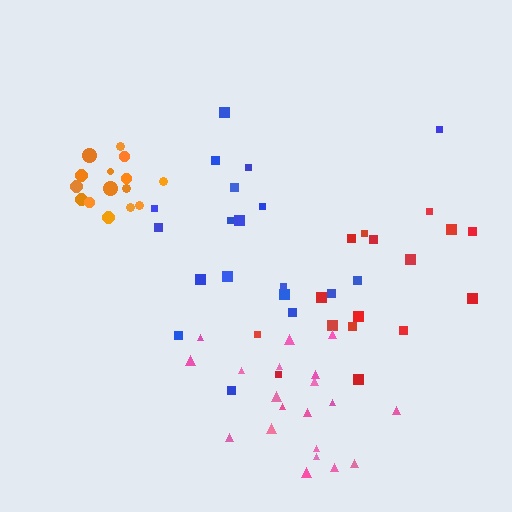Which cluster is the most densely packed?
Orange.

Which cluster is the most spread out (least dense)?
Red.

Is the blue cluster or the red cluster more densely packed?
Blue.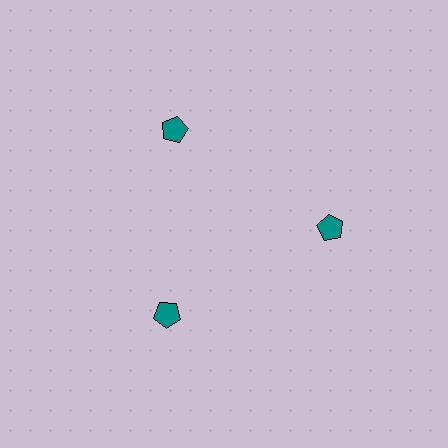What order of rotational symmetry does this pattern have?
This pattern has 3-fold rotational symmetry.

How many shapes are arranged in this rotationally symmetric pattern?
There are 3 shapes, arranged in 3 groups of 1.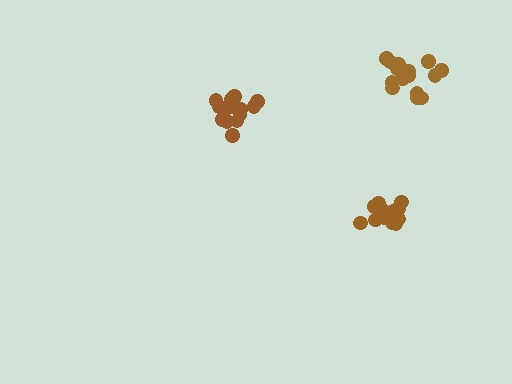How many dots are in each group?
Group 1: 15 dots, Group 2: 16 dots, Group 3: 17 dots (48 total).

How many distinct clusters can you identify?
There are 3 distinct clusters.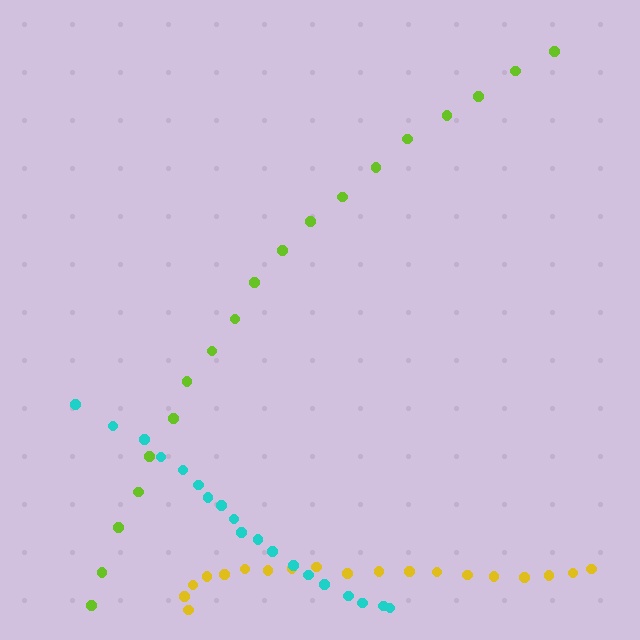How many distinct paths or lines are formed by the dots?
There are 3 distinct paths.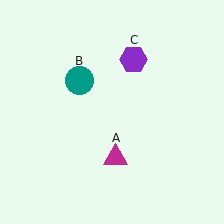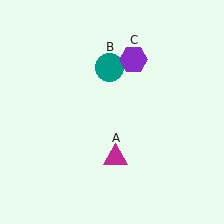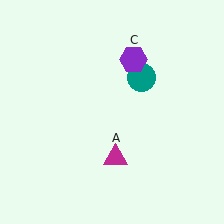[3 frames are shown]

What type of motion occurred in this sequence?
The teal circle (object B) rotated clockwise around the center of the scene.